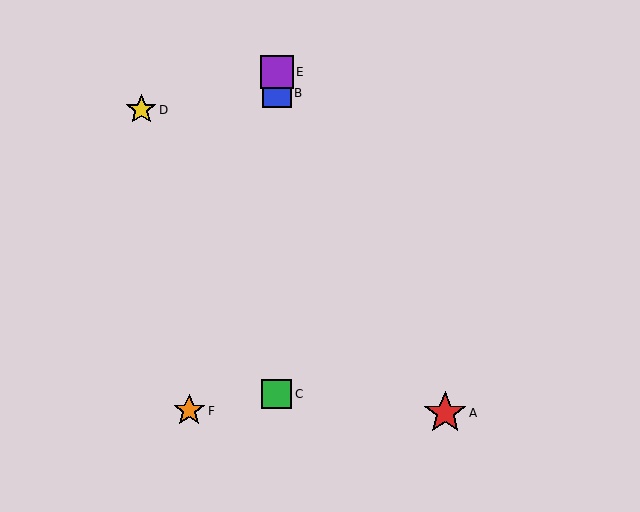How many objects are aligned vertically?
3 objects (B, C, E) are aligned vertically.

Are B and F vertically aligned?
No, B is at x≈277 and F is at x≈189.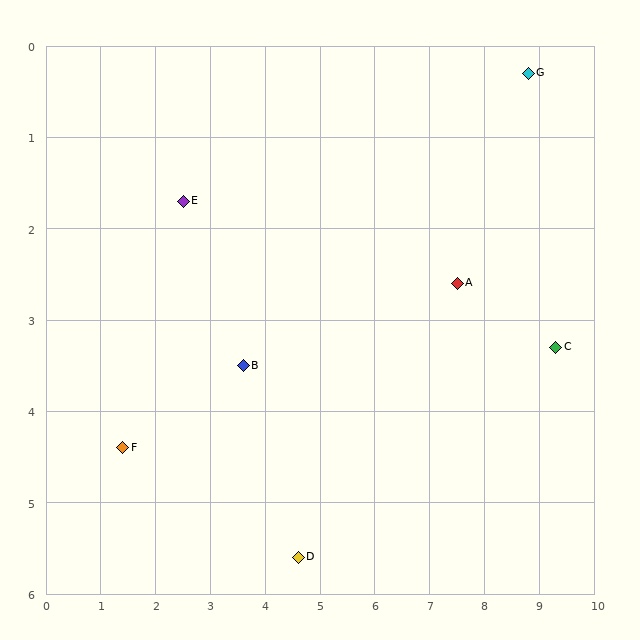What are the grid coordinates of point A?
Point A is at approximately (7.5, 2.6).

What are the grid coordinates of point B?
Point B is at approximately (3.6, 3.5).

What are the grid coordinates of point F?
Point F is at approximately (1.4, 4.4).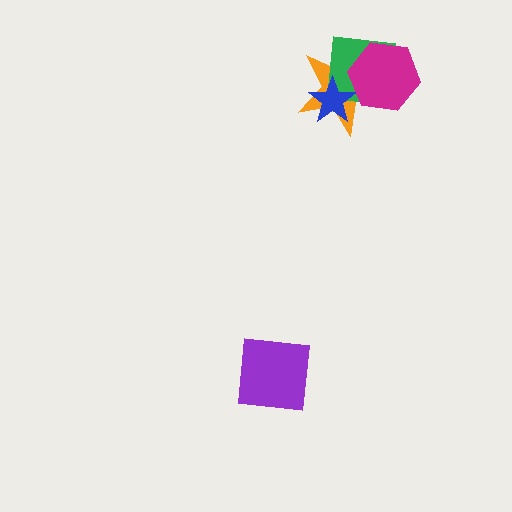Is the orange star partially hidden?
Yes, it is partially covered by another shape.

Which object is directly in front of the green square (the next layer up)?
The blue star is directly in front of the green square.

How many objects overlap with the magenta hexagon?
2 objects overlap with the magenta hexagon.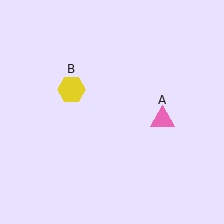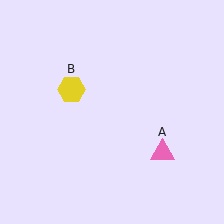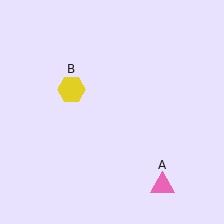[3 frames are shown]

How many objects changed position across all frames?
1 object changed position: pink triangle (object A).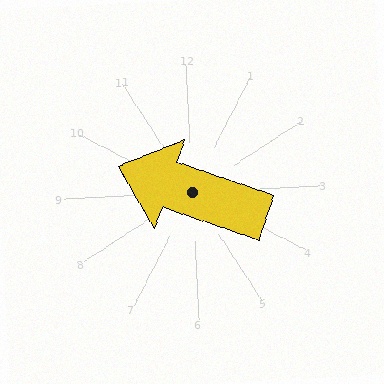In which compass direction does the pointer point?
West.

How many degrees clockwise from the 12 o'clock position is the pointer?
Approximately 292 degrees.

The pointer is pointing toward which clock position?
Roughly 10 o'clock.